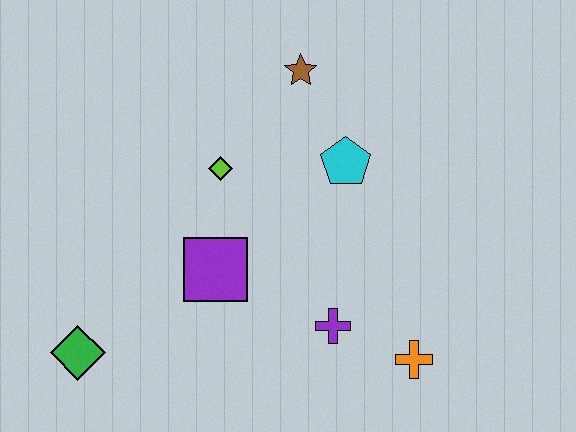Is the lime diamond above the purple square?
Yes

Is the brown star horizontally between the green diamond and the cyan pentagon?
Yes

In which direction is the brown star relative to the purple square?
The brown star is above the purple square.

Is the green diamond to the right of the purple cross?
No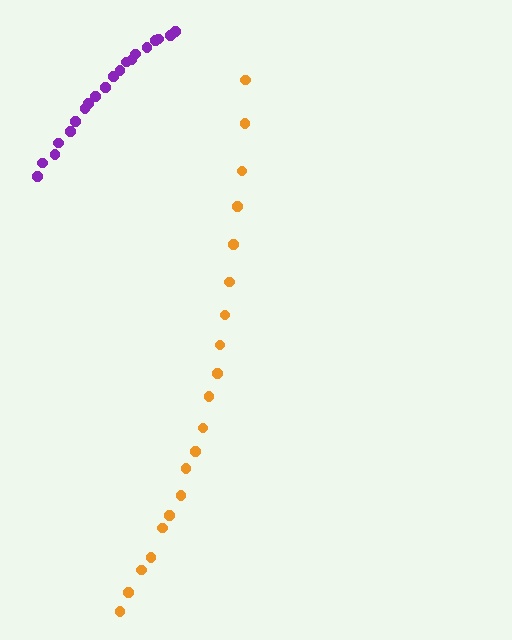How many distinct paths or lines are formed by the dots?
There are 2 distinct paths.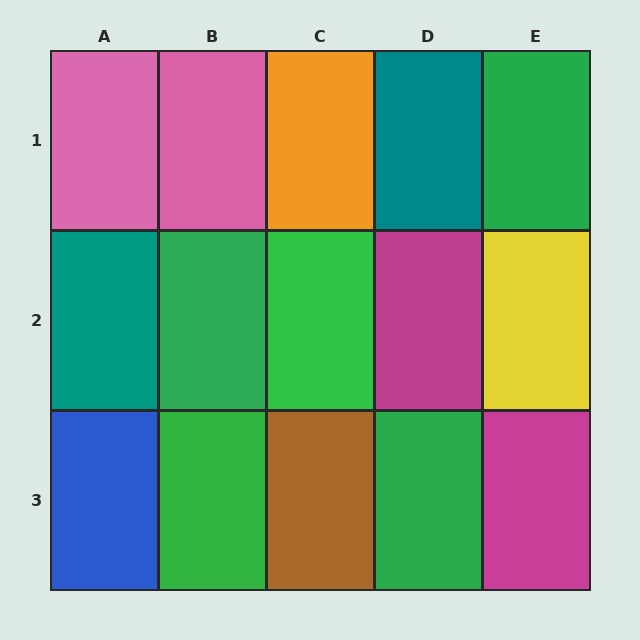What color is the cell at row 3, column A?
Blue.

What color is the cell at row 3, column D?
Green.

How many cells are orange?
1 cell is orange.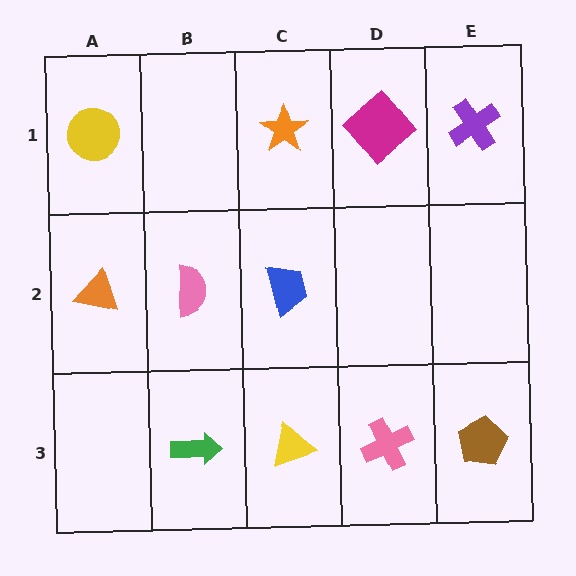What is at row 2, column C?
A blue trapezoid.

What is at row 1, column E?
A purple cross.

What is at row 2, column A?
An orange triangle.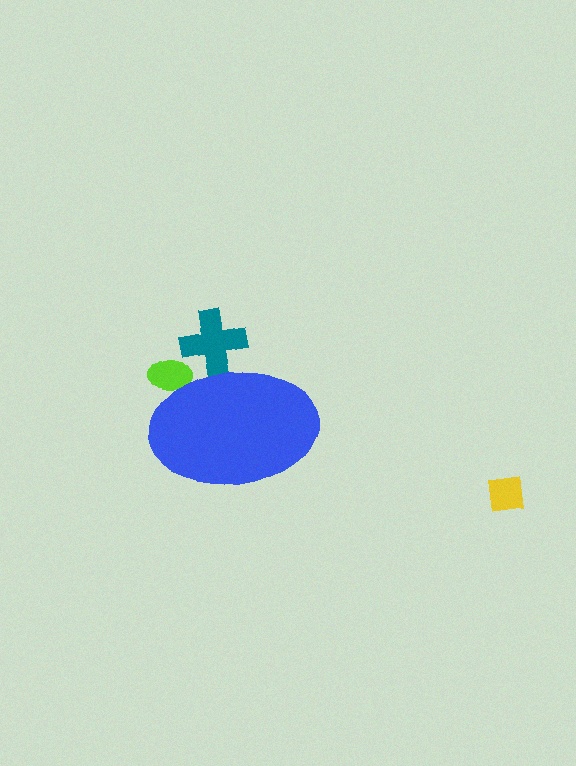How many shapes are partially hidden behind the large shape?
2 shapes are partially hidden.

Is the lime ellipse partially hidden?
Yes, the lime ellipse is partially hidden behind the blue ellipse.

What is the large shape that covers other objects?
A blue ellipse.